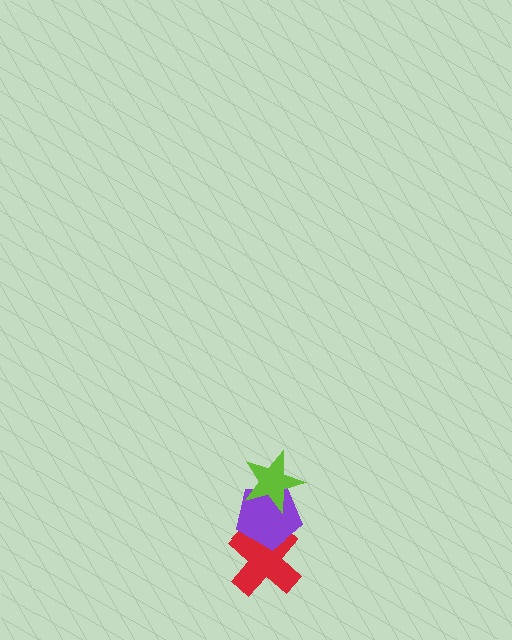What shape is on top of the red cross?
The purple pentagon is on top of the red cross.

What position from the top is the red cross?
The red cross is 3rd from the top.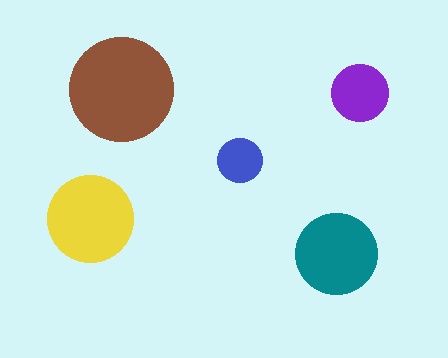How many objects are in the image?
There are 5 objects in the image.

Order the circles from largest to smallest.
the brown one, the yellow one, the teal one, the purple one, the blue one.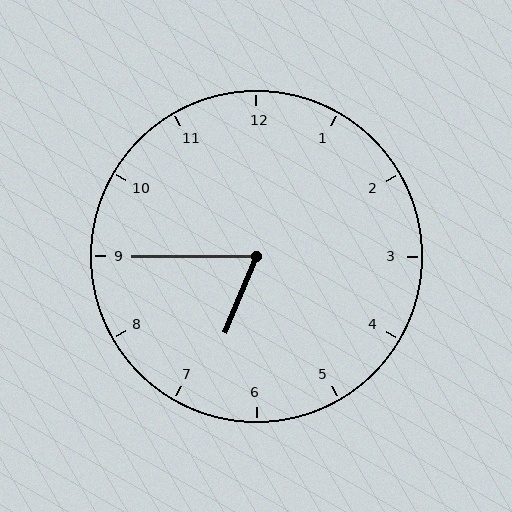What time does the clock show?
6:45.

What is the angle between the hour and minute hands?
Approximately 68 degrees.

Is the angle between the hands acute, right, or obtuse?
It is acute.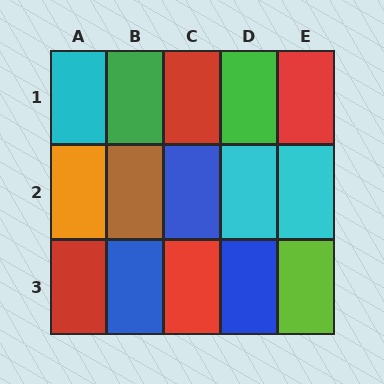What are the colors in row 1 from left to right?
Cyan, green, red, green, red.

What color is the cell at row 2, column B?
Brown.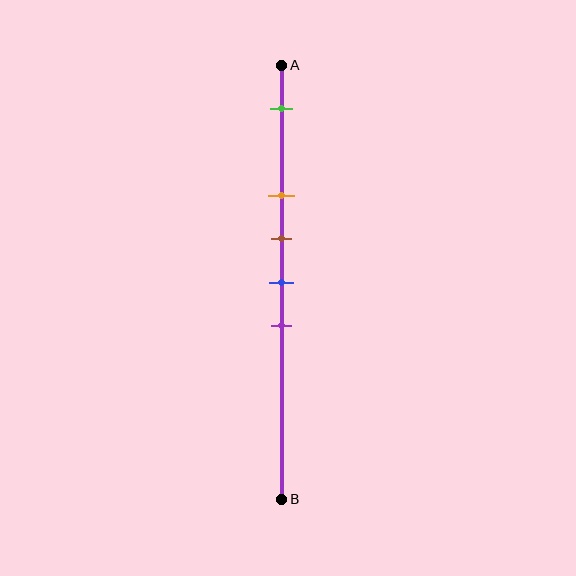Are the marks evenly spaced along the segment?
No, the marks are not evenly spaced.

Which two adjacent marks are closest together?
The brown and blue marks are the closest adjacent pair.